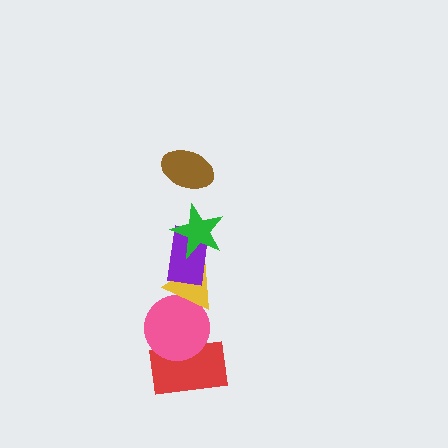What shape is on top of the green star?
The brown ellipse is on top of the green star.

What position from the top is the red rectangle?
The red rectangle is 6th from the top.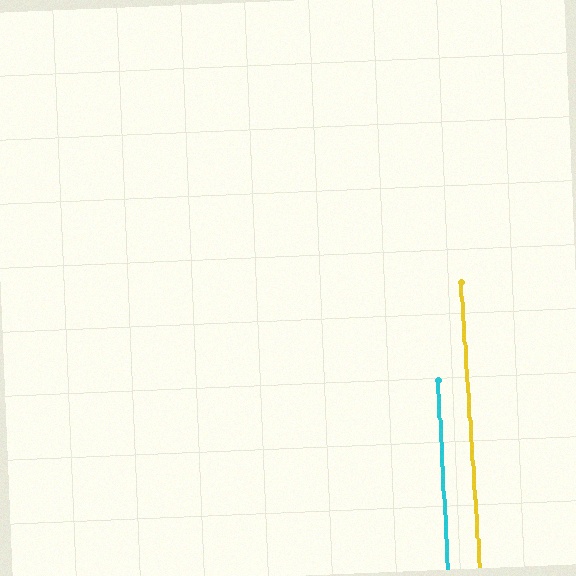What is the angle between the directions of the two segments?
Approximately 1 degree.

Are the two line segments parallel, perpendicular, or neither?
Parallel — their directions differ by only 0.8°.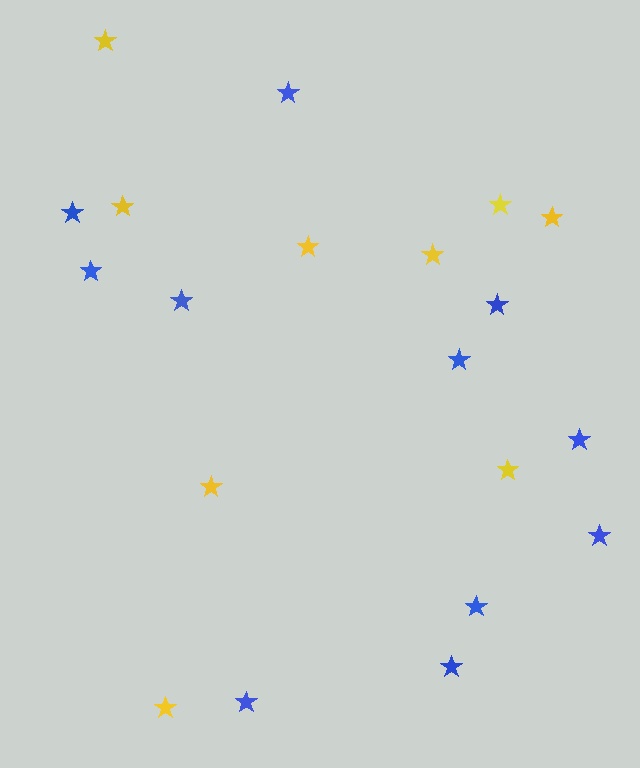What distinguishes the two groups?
There are 2 groups: one group of blue stars (11) and one group of yellow stars (9).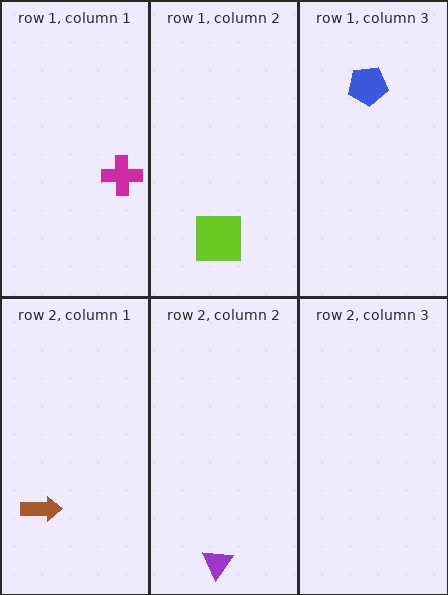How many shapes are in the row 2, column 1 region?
1.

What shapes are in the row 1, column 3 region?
The blue pentagon.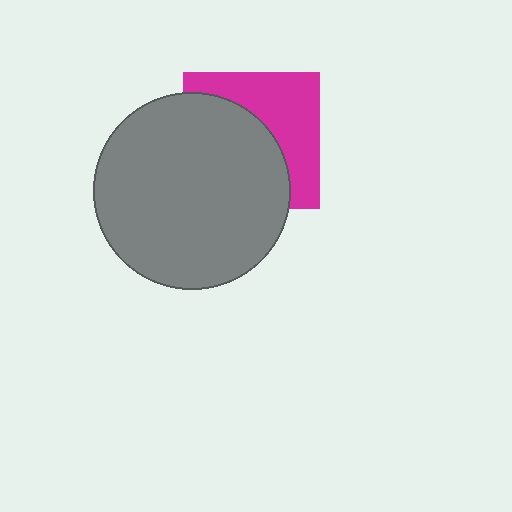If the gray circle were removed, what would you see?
You would see the complete magenta square.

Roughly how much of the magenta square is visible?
A small part of it is visible (roughly 44%).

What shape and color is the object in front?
The object in front is a gray circle.